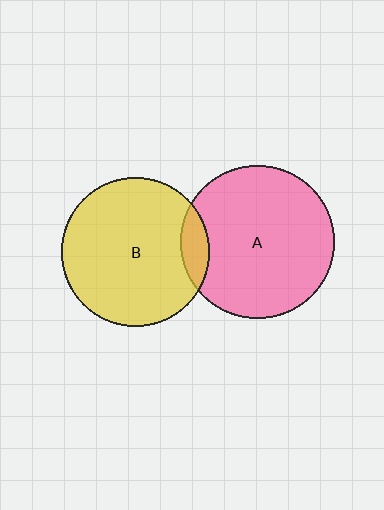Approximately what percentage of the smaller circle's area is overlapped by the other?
Approximately 10%.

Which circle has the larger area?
Circle A (pink).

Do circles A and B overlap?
Yes.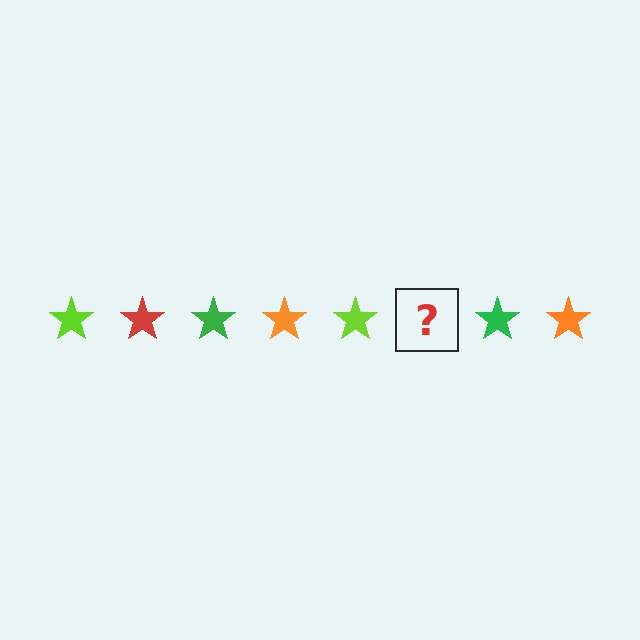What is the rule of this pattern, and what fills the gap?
The rule is that the pattern cycles through lime, red, green, orange stars. The gap should be filled with a red star.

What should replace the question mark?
The question mark should be replaced with a red star.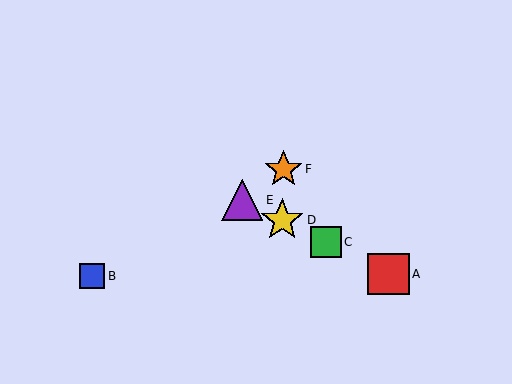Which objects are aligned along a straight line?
Objects A, C, D, E are aligned along a straight line.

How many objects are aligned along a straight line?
4 objects (A, C, D, E) are aligned along a straight line.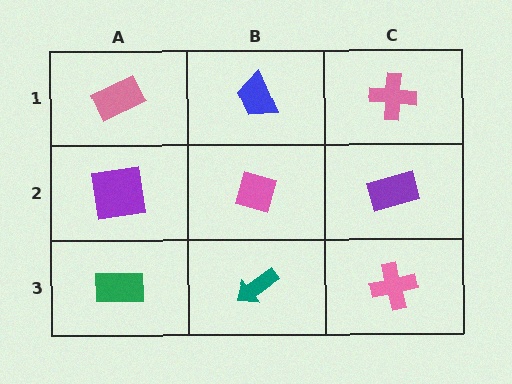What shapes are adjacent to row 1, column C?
A purple rectangle (row 2, column C), a blue trapezoid (row 1, column B).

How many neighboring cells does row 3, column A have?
2.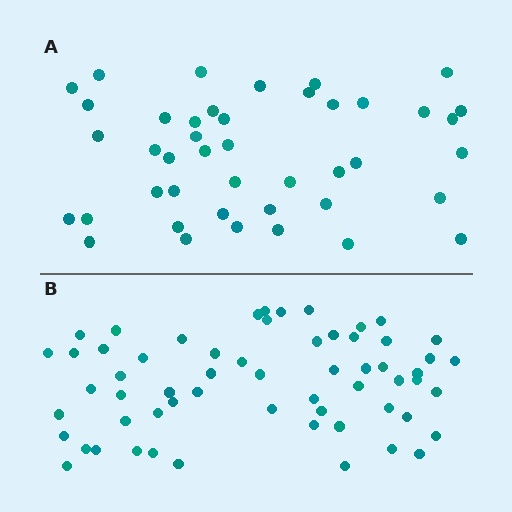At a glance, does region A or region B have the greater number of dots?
Region B (the bottom region) has more dots.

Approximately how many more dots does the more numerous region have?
Region B has approximately 15 more dots than region A.